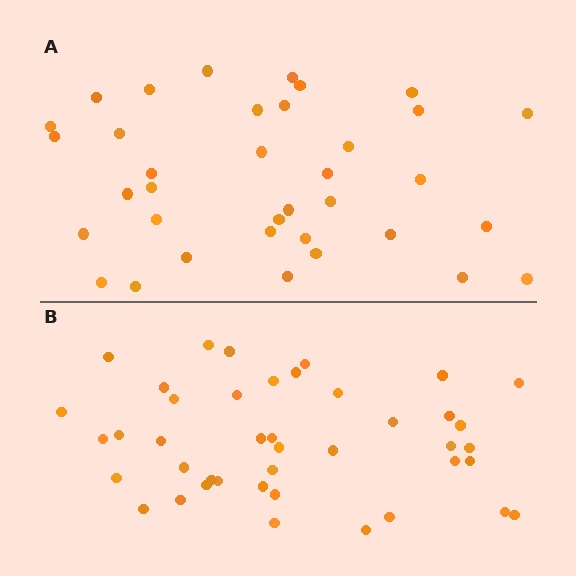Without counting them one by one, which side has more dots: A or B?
Region B (the bottom region) has more dots.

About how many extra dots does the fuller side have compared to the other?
Region B has about 6 more dots than region A.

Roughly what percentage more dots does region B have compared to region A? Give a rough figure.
About 15% more.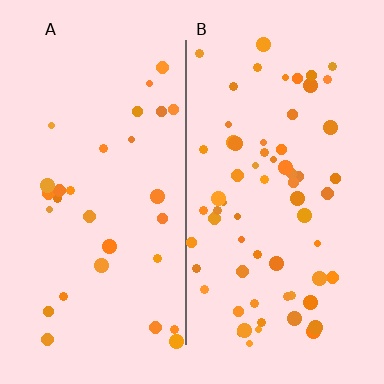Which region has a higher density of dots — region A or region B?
B (the right).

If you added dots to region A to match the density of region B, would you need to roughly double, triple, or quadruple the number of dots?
Approximately double.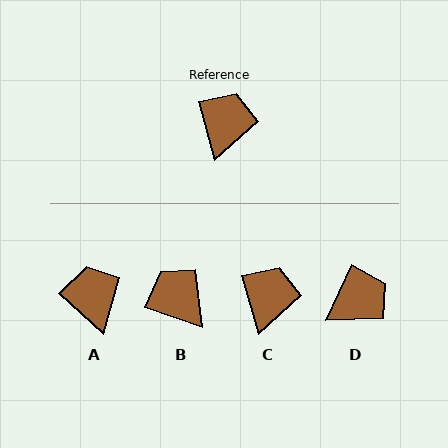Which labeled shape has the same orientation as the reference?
C.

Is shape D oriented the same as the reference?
No, it is off by about 41 degrees.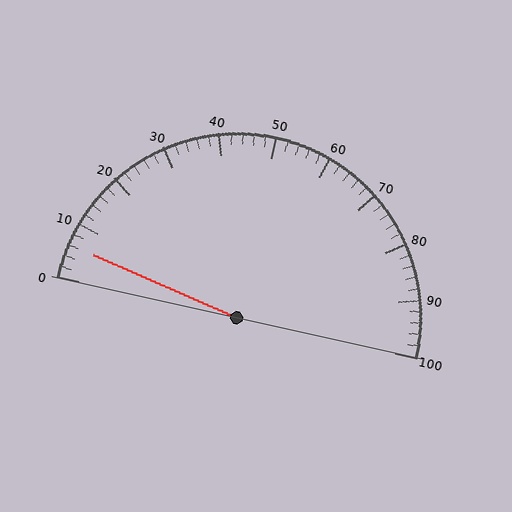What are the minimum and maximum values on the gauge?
The gauge ranges from 0 to 100.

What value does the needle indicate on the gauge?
The needle indicates approximately 6.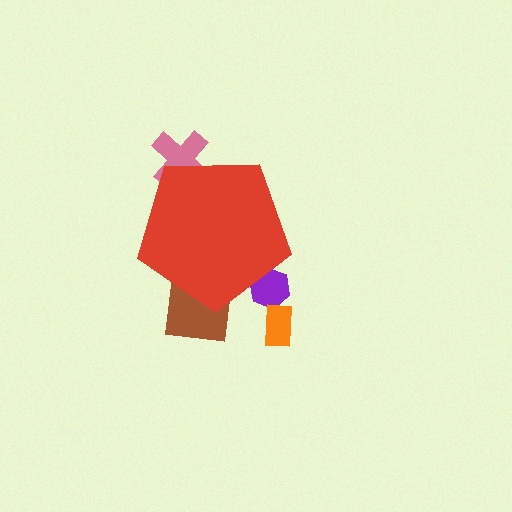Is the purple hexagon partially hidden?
Yes, the purple hexagon is partially hidden behind the red pentagon.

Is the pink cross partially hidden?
Yes, the pink cross is partially hidden behind the red pentagon.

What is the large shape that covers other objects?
A red pentagon.